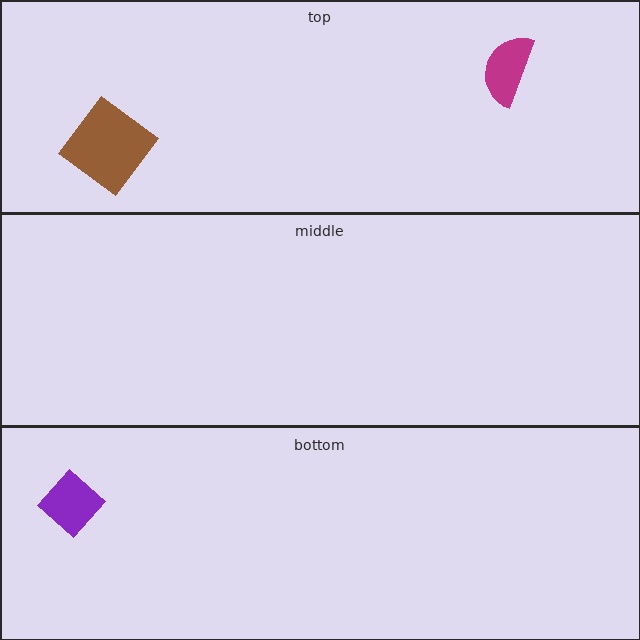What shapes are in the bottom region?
The purple diamond.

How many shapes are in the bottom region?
1.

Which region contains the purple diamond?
The bottom region.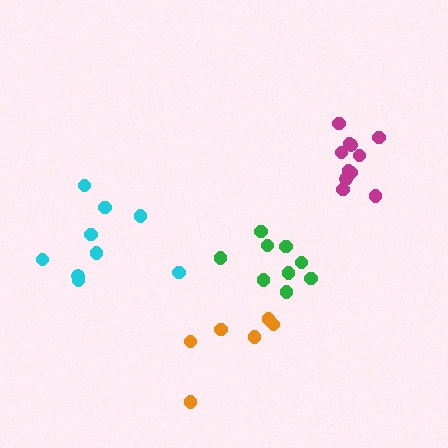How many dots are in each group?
Group 1: 9 dots, Group 2: 6 dots, Group 3: 9 dots, Group 4: 11 dots (35 total).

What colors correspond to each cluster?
The clusters are colored: cyan, orange, green, magenta.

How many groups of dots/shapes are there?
There are 4 groups.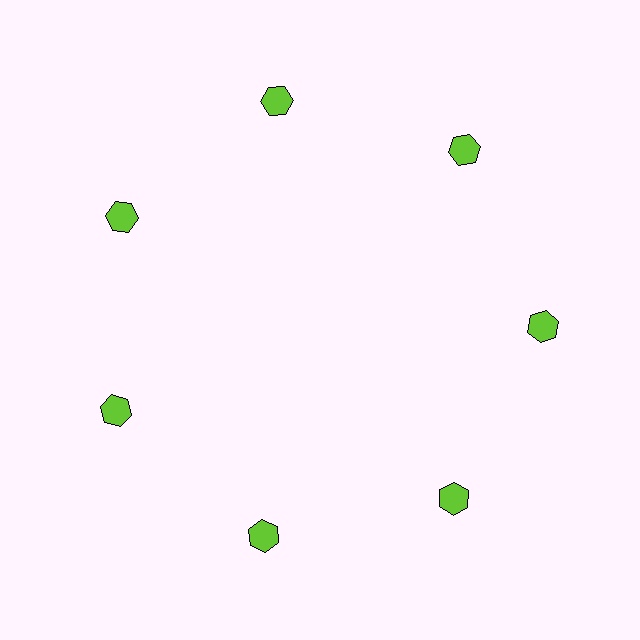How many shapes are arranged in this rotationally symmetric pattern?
There are 7 shapes, arranged in 7 groups of 1.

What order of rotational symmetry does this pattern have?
This pattern has 7-fold rotational symmetry.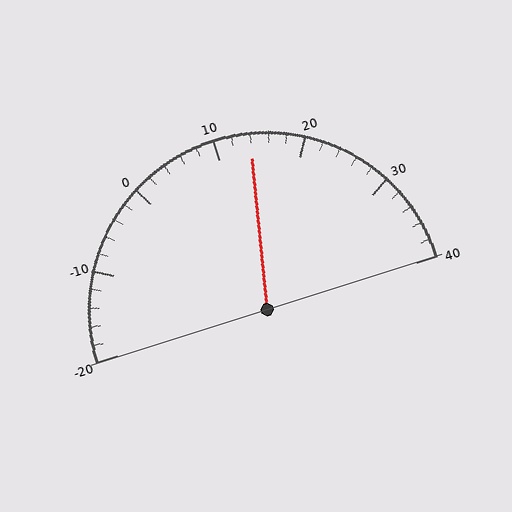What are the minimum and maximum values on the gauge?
The gauge ranges from -20 to 40.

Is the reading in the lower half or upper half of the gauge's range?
The reading is in the upper half of the range (-20 to 40).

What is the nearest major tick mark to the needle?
The nearest major tick mark is 10.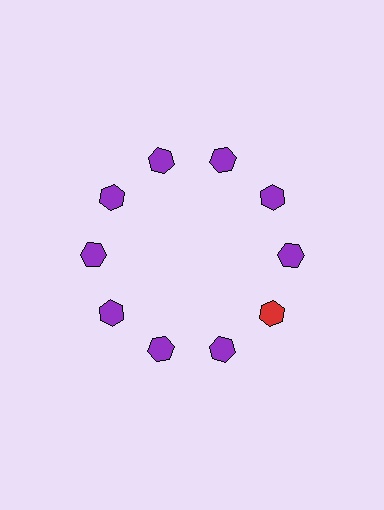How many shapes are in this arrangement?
There are 10 shapes arranged in a ring pattern.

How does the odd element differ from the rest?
It has a different color: red instead of purple.